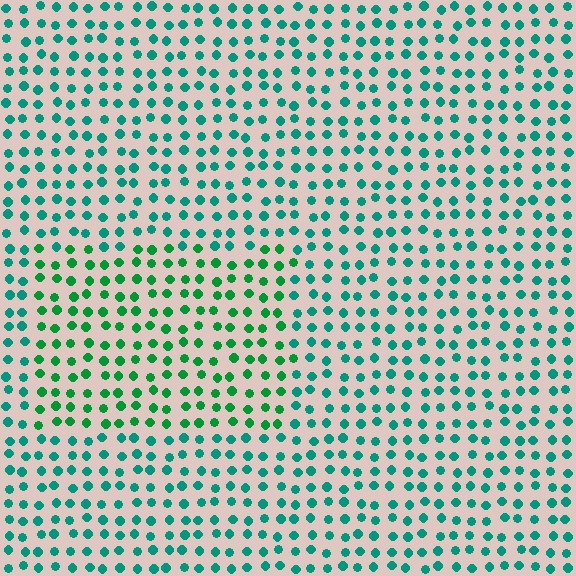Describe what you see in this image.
The image is filled with small teal elements in a uniform arrangement. A rectangle-shaped region is visible where the elements are tinted to a slightly different hue, forming a subtle color boundary.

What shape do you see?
I see a rectangle.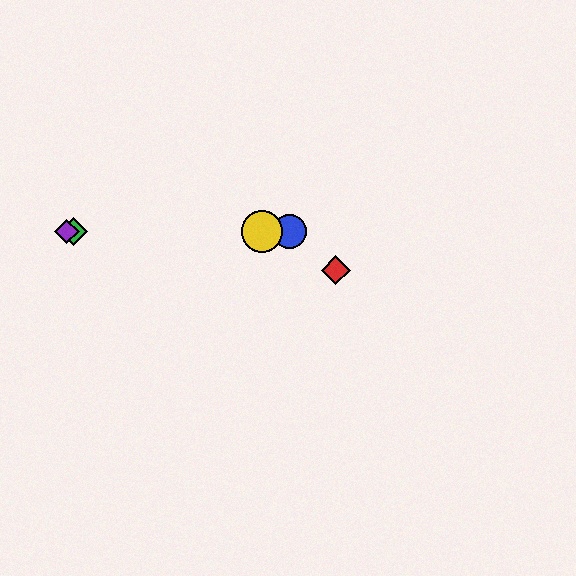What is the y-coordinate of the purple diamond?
The purple diamond is at y≈232.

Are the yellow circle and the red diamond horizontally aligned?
No, the yellow circle is at y≈232 and the red diamond is at y≈270.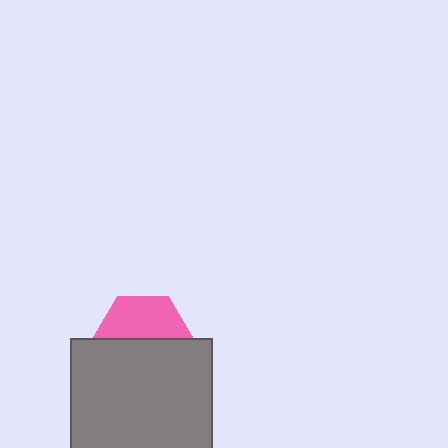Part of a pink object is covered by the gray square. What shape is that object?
It is a hexagon.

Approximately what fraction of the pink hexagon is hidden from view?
Roughly 55% of the pink hexagon is hidden behind the gray square.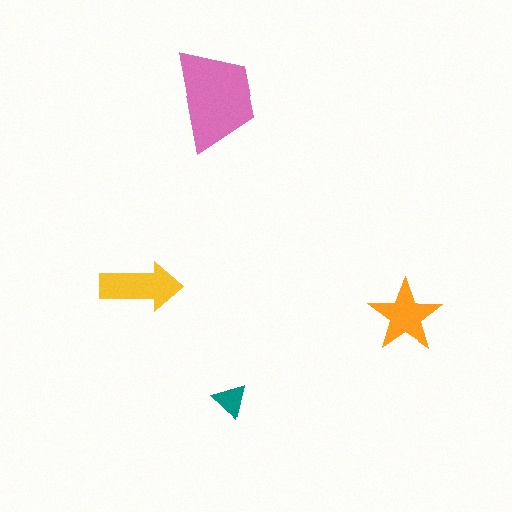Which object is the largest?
The pink trapezoid.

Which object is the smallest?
The teal triangle.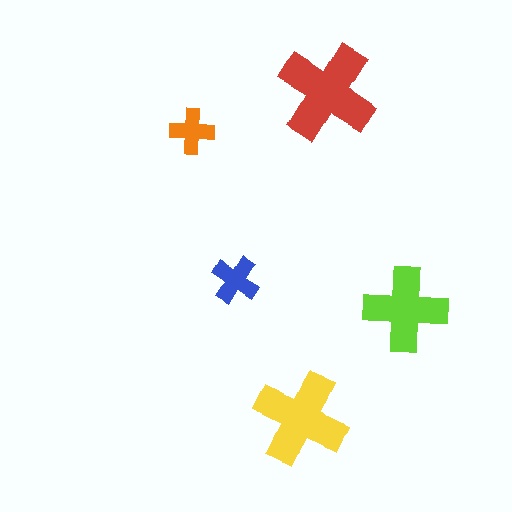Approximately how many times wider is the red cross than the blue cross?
About 2 times wider.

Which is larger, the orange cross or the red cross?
The red one.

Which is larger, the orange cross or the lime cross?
The lime one.